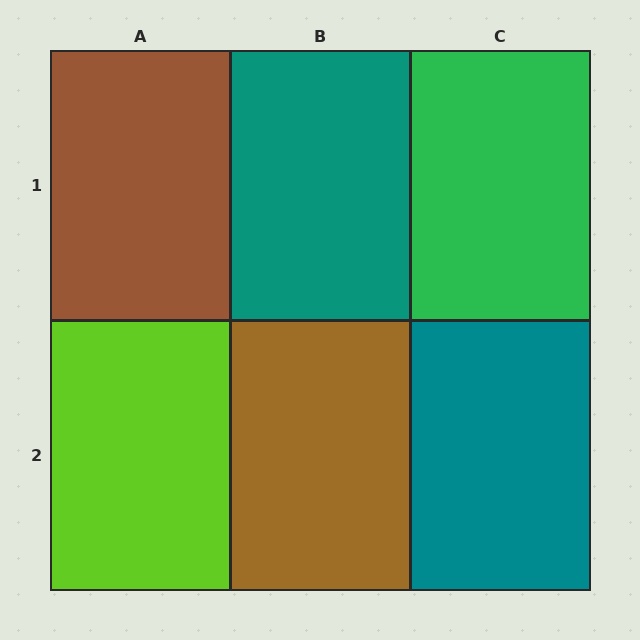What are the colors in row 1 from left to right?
Brown, teal, green.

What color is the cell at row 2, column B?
Brown.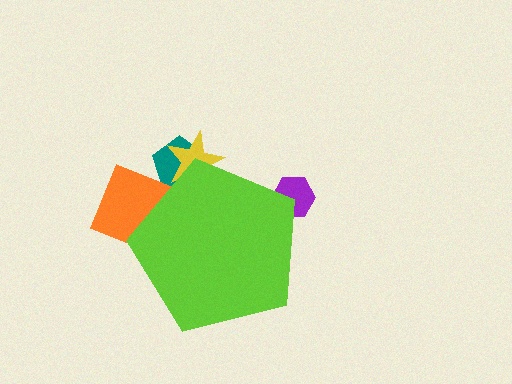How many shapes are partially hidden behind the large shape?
4 shapes are partially hidden.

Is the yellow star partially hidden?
Yes, the yellow star is partially hidden behind the lime pentagon.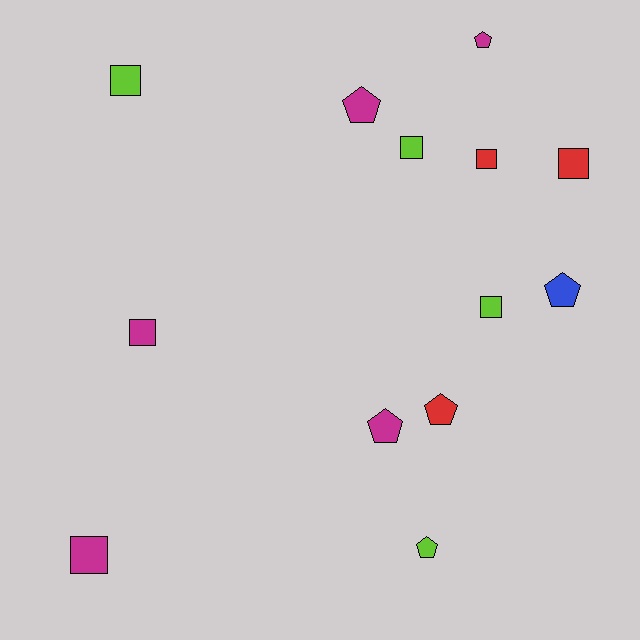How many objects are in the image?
There are 13 objects.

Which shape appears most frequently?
Square, with 7 objects.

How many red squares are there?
There are 2 red squares.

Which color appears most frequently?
Magenta, with 5 objects.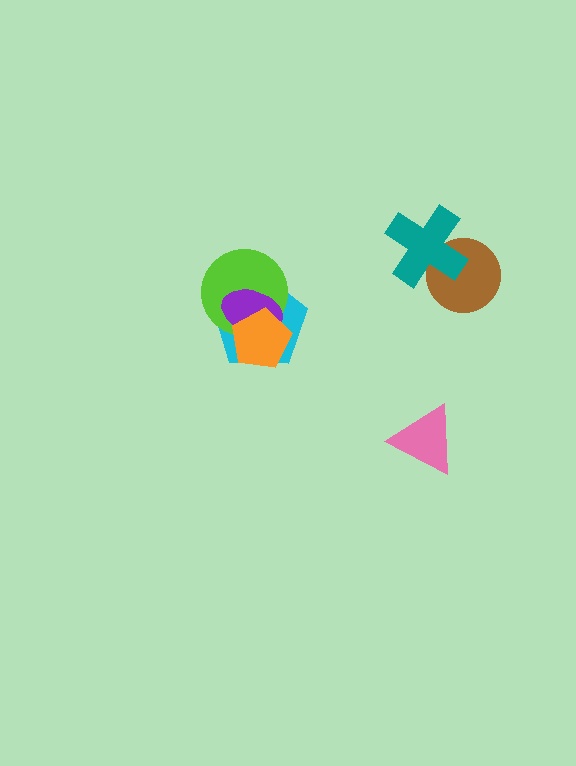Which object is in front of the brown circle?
The teal cross is in front of the brown circle.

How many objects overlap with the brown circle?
1 object overlaps with the brown circle.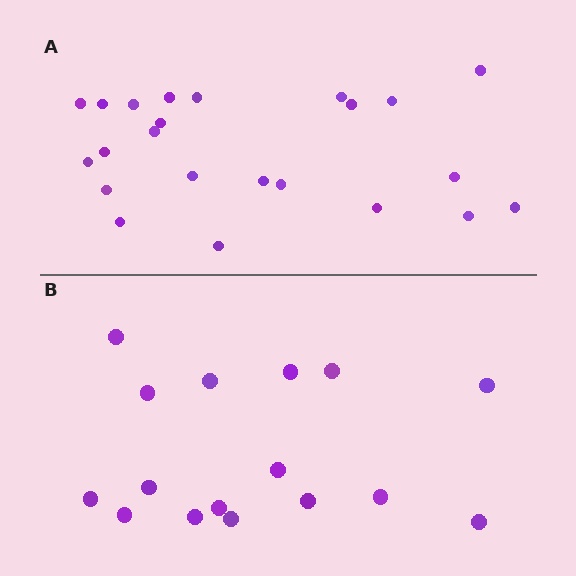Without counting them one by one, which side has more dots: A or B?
Region A (the top region) has more dots.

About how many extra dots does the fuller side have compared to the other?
Region A has roughly 8 or so more dots than region B.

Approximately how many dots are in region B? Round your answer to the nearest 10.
About 20 dots. (The exact count is 16, which rounds to 20.)